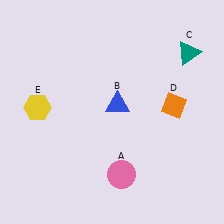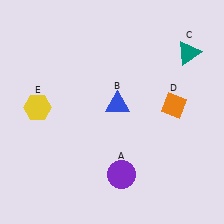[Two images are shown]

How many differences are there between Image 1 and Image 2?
There is 1 difference between the two images.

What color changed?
The circle (A) changed from pink in Image 1 to purple in Image 2.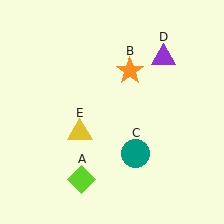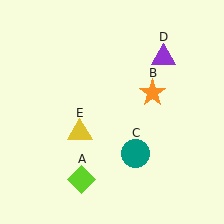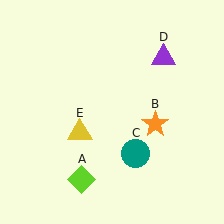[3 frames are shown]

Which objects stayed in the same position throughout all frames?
Lime diamond (object A) and teal circle (object C) and purple triangle (object D) and yellow triangle (object E) remained stationary.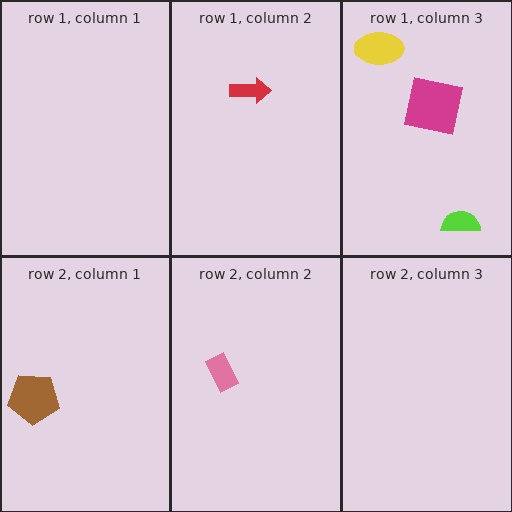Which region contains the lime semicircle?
The row 1, column 3 region.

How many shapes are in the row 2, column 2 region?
1.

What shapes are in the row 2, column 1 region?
The brown pentagon.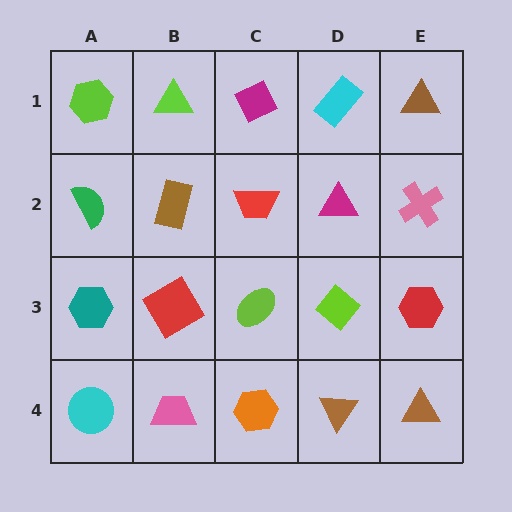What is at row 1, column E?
A brown triangle.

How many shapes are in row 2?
5 shapes.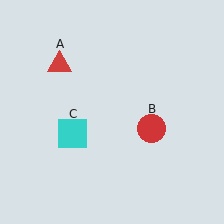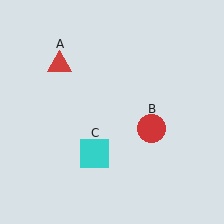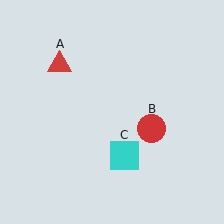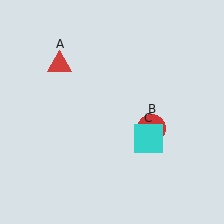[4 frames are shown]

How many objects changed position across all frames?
1 object changed position: cyan square (object C).